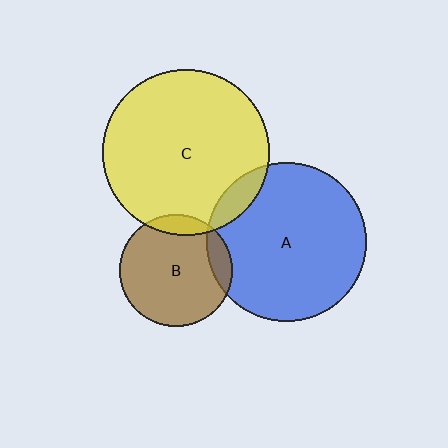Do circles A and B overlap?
Yes.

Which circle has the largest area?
Circle C (yellow).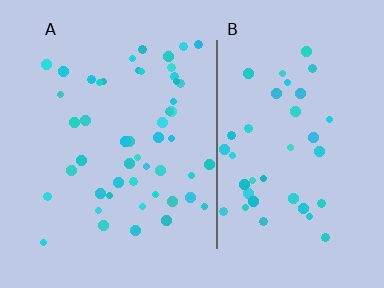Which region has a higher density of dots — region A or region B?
A (the left).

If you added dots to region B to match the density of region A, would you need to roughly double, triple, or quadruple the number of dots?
Approximately double.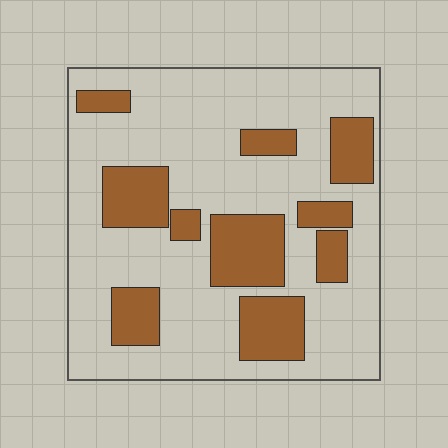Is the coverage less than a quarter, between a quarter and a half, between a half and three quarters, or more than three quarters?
Between a quarter and a half.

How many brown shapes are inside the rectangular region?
10.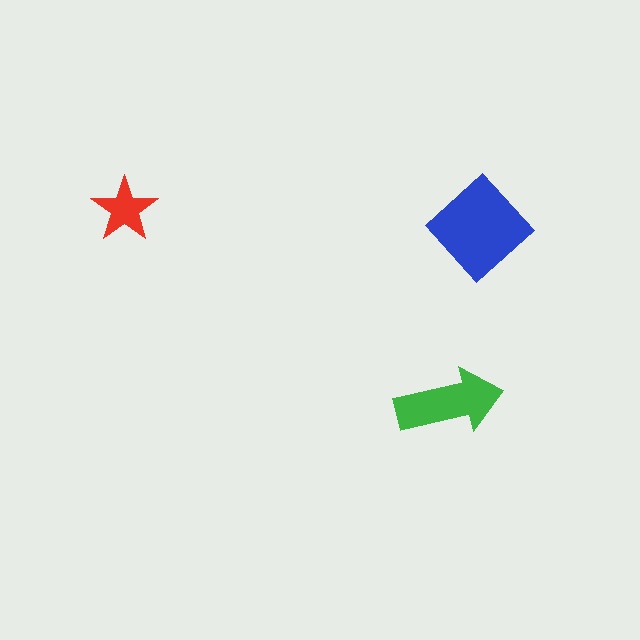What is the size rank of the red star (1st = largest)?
3rd.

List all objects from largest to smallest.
The blue diamond, the green arrow, the red star.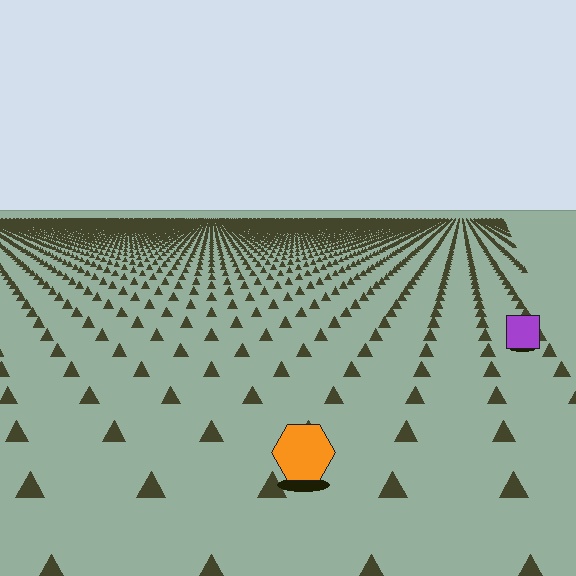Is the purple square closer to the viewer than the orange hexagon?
No. The orange hexagon is closer — you can tell from the texture gradient: the ground texture is coarser near it.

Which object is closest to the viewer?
The orange hexagon is closest. The texture marks near it are larger and more spread out.